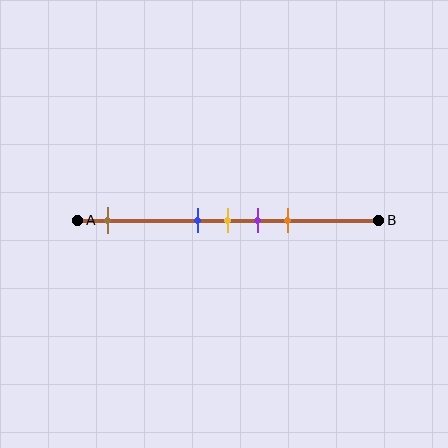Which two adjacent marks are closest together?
The blue and yellow marks are the closest adjacent pair.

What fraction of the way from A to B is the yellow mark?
The yellow mark is approximately 50% (0.5) of the way from A to B.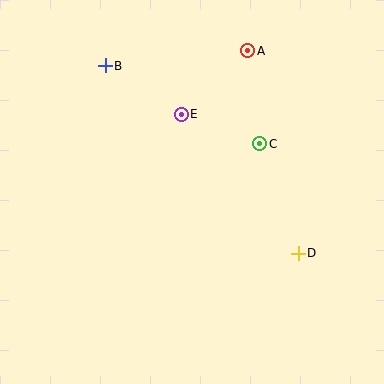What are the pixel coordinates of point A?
Point A is at (248, 51).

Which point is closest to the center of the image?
Point E at (181, 114) is closest to the center.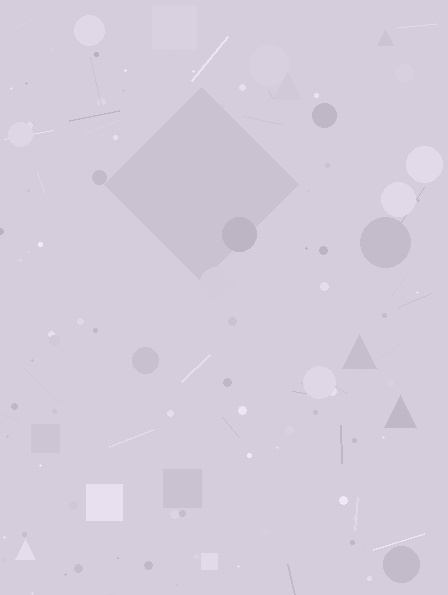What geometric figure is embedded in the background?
A diamond is embedded in the background.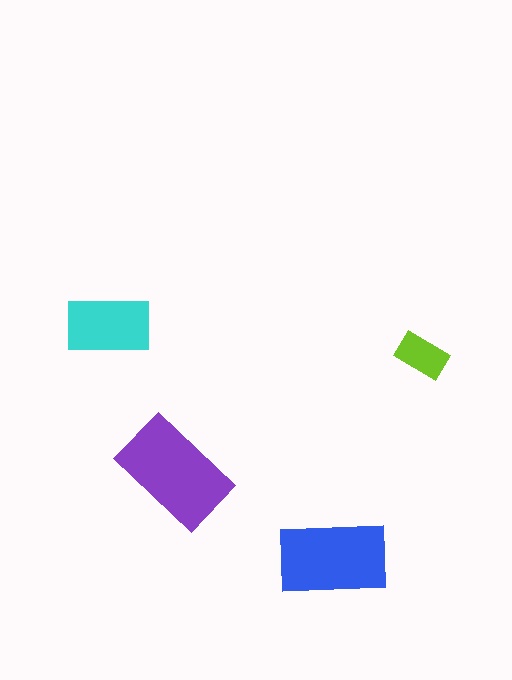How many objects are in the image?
There are 4 objects in the image.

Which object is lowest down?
The blue rectangle is bottommost.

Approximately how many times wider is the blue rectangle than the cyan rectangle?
About 1.5 times wider.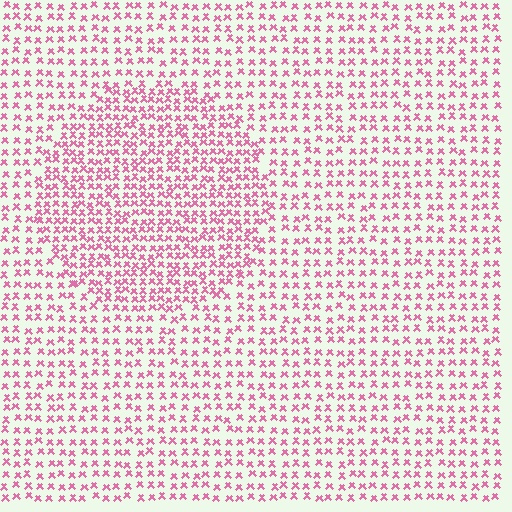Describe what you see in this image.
The image contains small pink elements arranged at two different densities. A circle-shaped region is visible where the elements are more densely packed than the surrounding area.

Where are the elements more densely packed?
The elements are more densely packed inside the circle boundary.